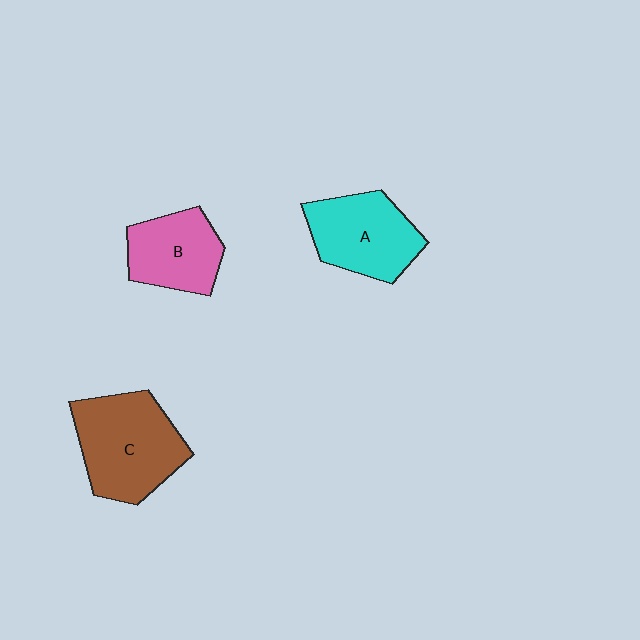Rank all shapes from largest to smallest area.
From largest to smallest: C (brown), A (cyan), B (pink).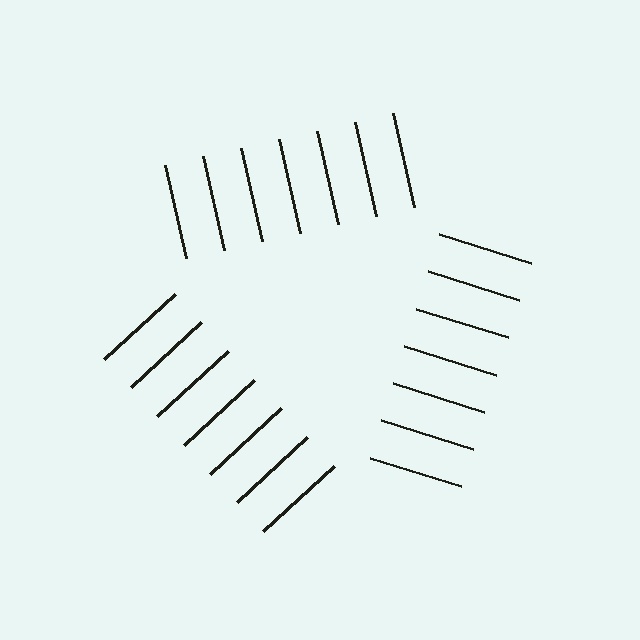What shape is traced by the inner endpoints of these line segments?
An illusory triangle — the line segments terminate on its edges but no continuous stroke is drawn.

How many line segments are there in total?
21 — 7 along each of the 3 edges.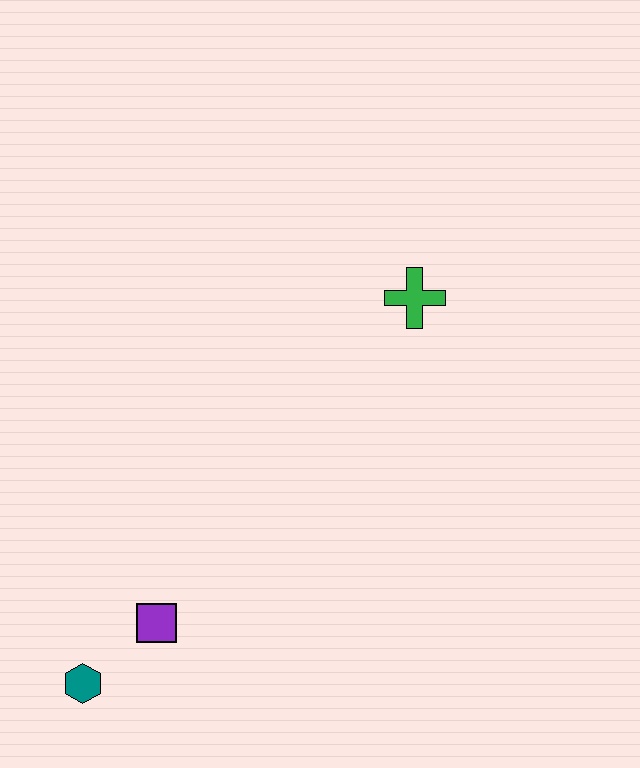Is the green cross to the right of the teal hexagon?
Yes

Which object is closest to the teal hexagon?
The purple square is closest to the teal hexagon.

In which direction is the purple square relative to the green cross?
The purple square is below the green cross.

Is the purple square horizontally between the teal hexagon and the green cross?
Yes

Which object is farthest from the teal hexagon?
The green cross is farthest from the teal hexagon.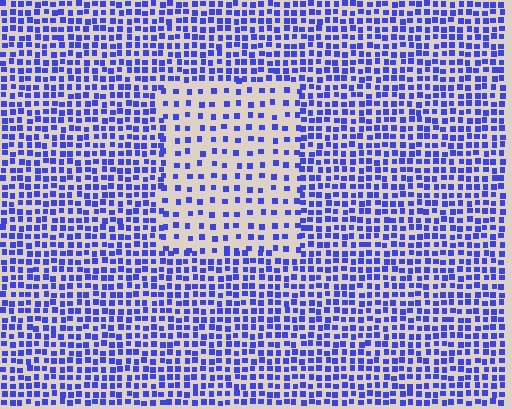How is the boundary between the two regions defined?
The boundary is defined by a change in element density (approximately 2.2x ratio). All elements are the same color, size, and shape.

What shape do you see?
I see a rectangle.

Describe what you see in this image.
The image contains small blue elements arranged at two different densities. A rectangle-shaped region is visible where the elements are less densely packed than the surrounding area.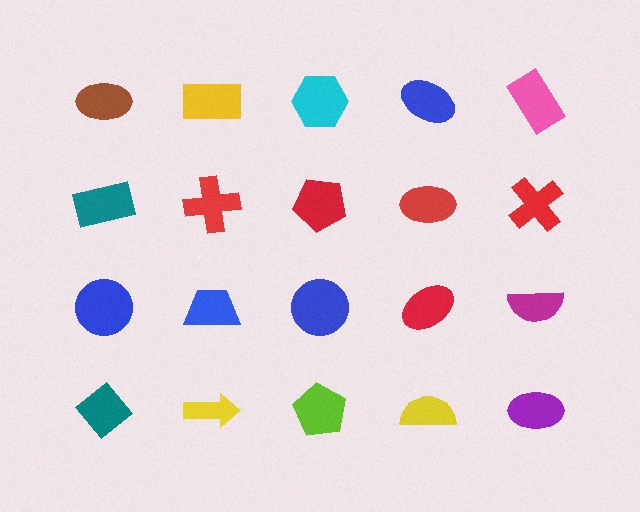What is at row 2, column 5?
A red cross.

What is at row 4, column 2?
A yellow arrow.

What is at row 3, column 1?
A blue circle.